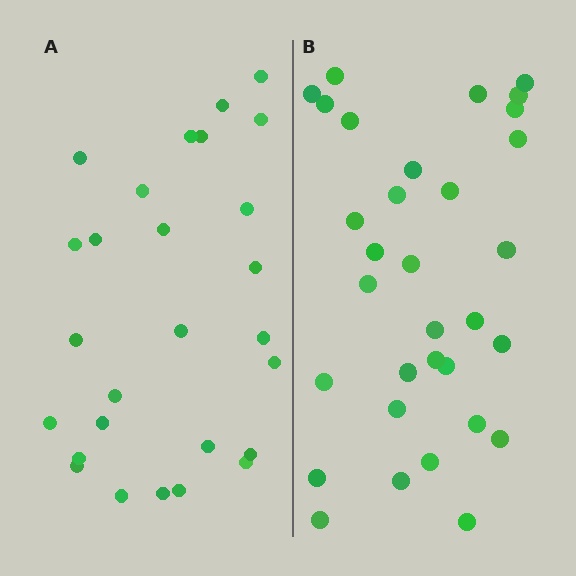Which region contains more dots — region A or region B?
Region B (the right region) has more dots.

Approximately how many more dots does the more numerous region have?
Region B has about 5 more dots than region A.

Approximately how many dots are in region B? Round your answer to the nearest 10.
About 30 dots. (The exact count is 32, which rounds to 30.)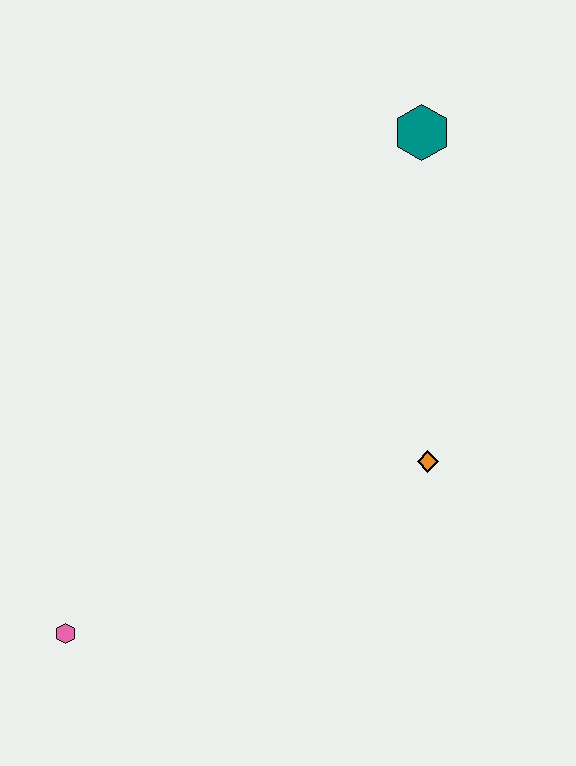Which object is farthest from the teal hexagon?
The pink hexagon is farthest from the teal hexagon.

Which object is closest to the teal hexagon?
The orange diamond is closest to the teal hexagon.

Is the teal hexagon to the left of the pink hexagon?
No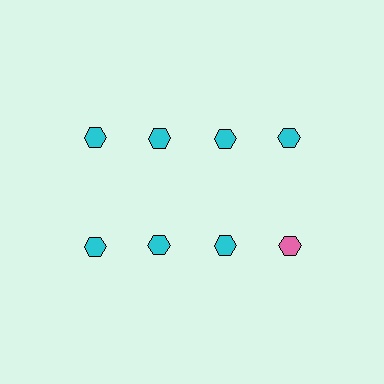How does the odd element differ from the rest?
It has a different color: pink instead of cyan.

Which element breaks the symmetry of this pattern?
The pink hexagon in the second row, second from right column breaks the symmetry. All other shapes are cyan hexagons.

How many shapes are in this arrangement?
There are 8 shapes arranged in a grid pattern.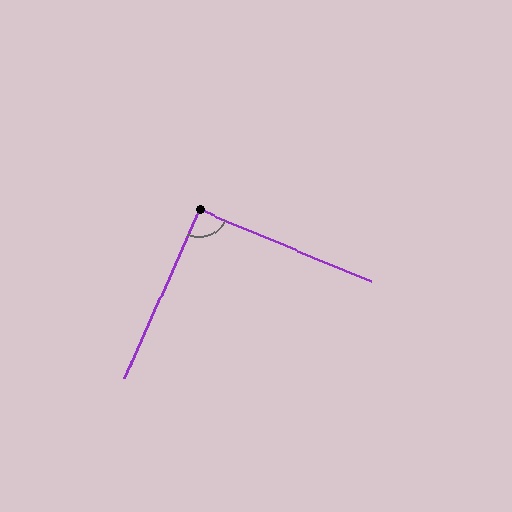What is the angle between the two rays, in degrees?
Approximately 91 degrees.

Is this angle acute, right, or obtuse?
It is approximately a right angle.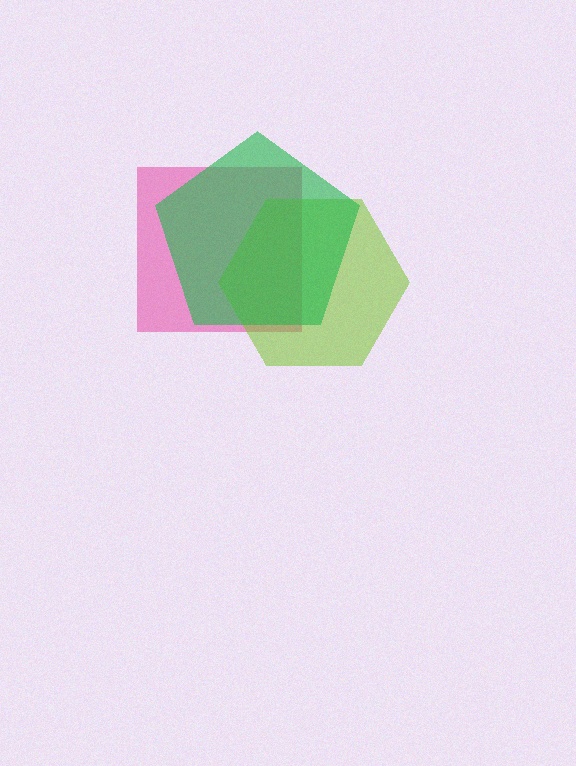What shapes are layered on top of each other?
The layered shapes are: a pink square, a lime hexagon, a green pentagon.